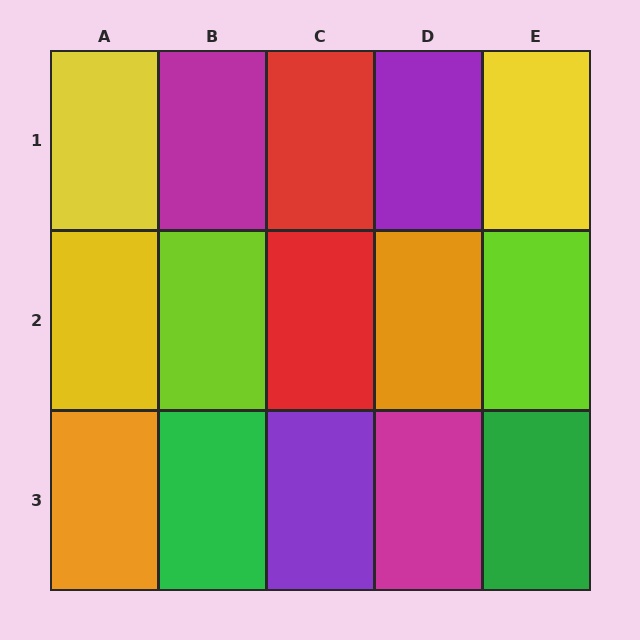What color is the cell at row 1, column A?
Yellow.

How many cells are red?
2 cells are red.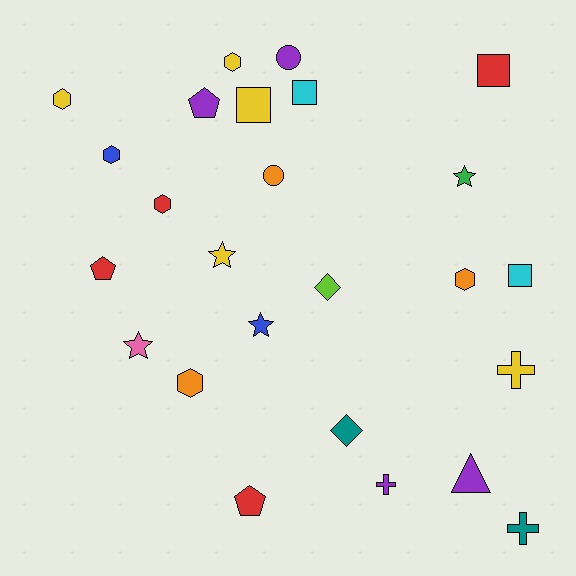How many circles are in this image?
There are 2 circles.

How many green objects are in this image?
There is 1 green object.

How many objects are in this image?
There are 25 objects.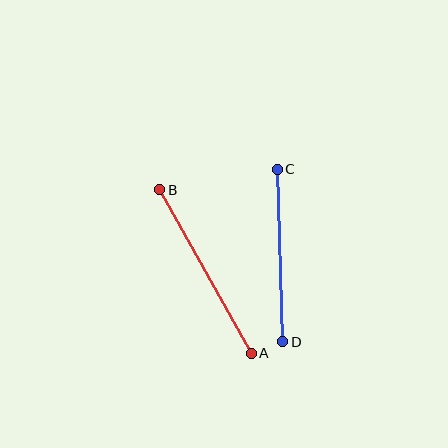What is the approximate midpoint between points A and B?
The midpoint is at approximately (206, 272) pixels.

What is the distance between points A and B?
The distance is approximately 188 pixels.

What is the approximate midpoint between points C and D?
The midpoint is at approximately (280, 256) pixels.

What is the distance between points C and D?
The distance is approximately 173 pixels.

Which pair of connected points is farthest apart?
Points A and B are farthest apart.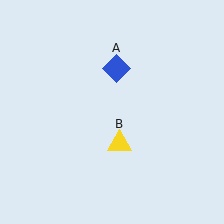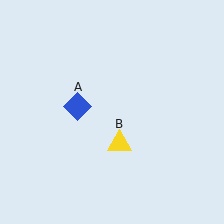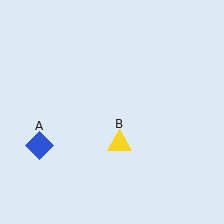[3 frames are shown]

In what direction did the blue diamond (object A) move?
The blue diamond (object A) moved down and to the left.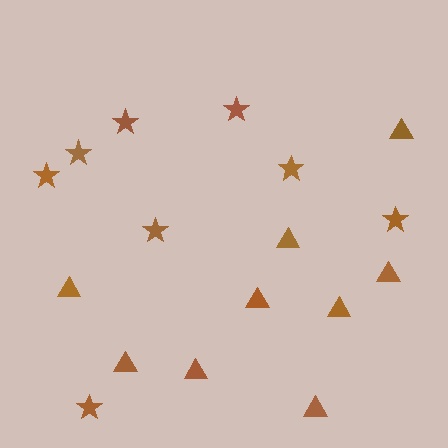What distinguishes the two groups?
There are 2 groups: one group of triangles (9) and one group of stars (8).